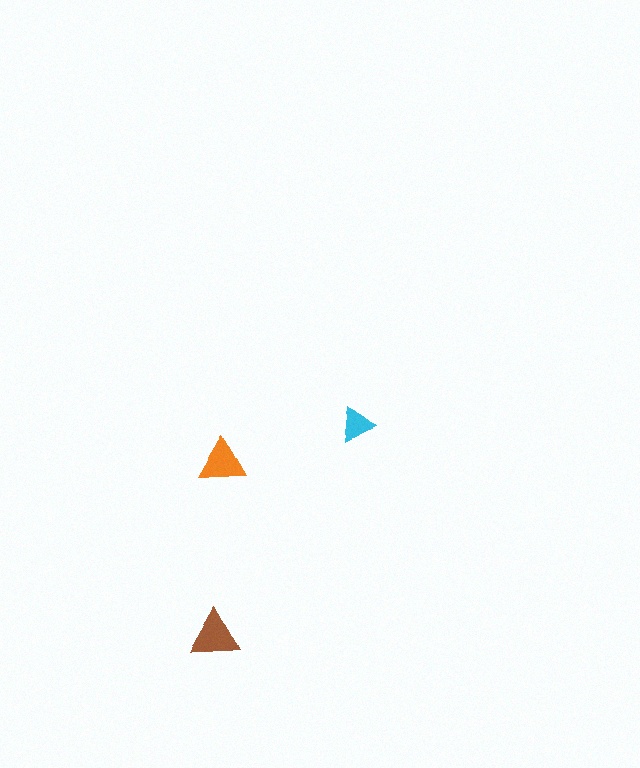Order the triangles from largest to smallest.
the brown one, the orange one, the cyan one.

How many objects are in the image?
There are 3 objects in the image.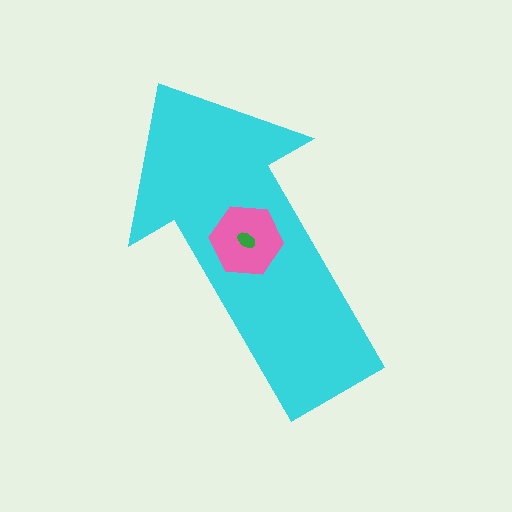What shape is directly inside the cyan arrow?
The pink hexagon.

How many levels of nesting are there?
3.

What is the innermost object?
The green ellipse.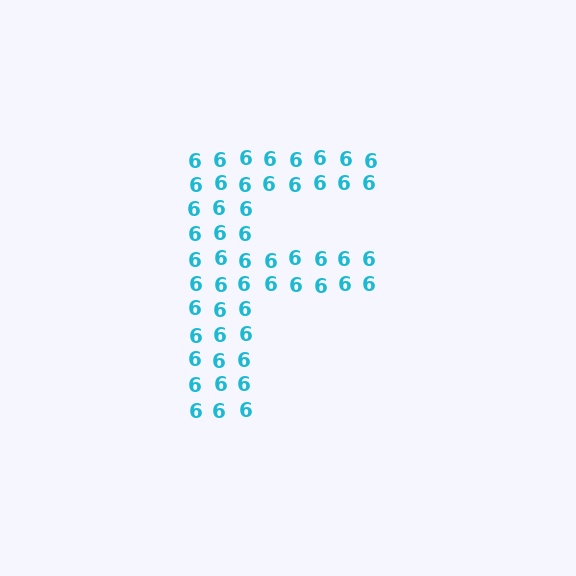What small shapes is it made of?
It is made of small digit 6's.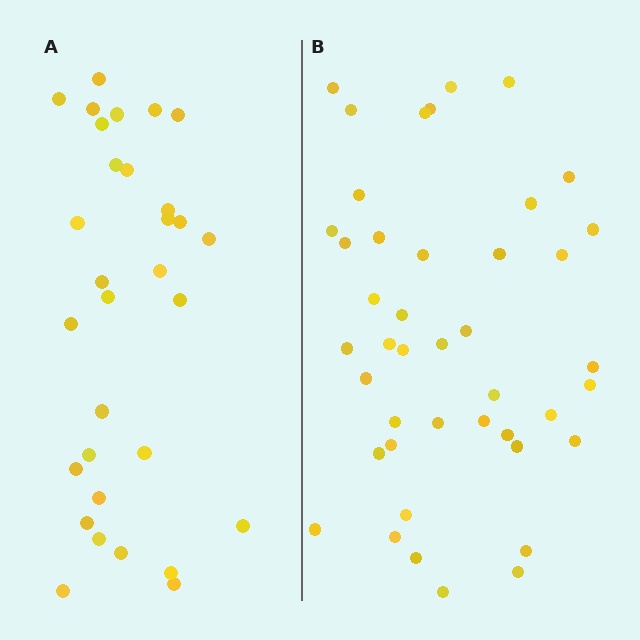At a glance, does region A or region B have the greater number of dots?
Region B (the right region) has more dots.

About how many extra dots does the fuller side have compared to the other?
Region B has roughly 12 or so more dots than region A.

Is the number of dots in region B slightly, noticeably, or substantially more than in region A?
Region B has noticeably more, but not dramatically so. The ratio is roughly 1.4 to 1.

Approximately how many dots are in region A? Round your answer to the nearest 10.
About 30 dots. (The exact count is 31, which rounds to 30.)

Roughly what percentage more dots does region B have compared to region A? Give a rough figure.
About 40% more.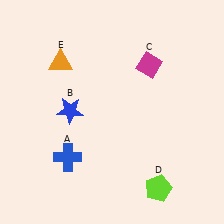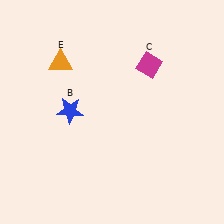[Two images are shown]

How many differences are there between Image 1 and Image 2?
There are 2 differences between the two images.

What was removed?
The blue cross (A), the lime pentagon (D) were removed in Image 2.